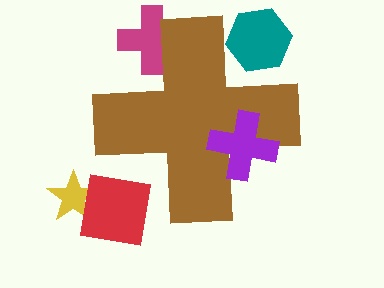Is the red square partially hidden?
No, the red square is fully visible.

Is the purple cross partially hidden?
No, the purple cross is fully visible.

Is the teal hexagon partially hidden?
Yes, the teal hexagon is partially hidden behind the brown cross.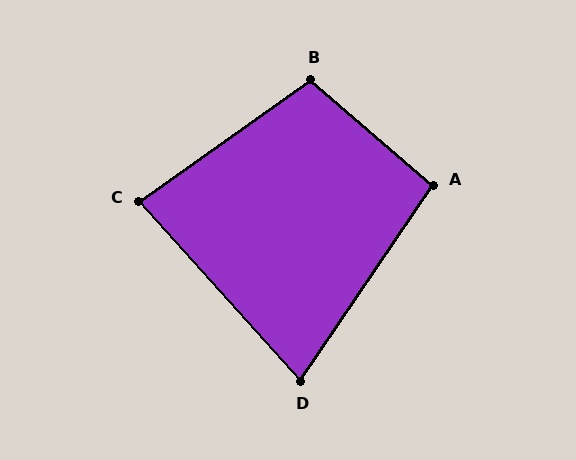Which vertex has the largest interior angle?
B, at approximately 104 degrees.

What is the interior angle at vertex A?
Approximately 97 degrees (obtuse).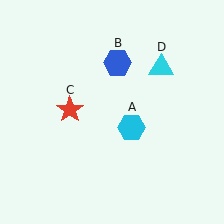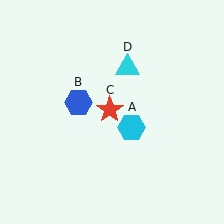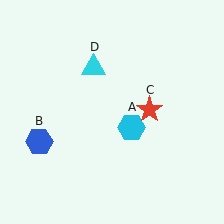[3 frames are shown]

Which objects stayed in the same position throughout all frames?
Cyan hexagon (object A) remained stationary.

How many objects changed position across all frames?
3 objects changed position: blue hexagon (object B), red star (object C), cyan triangle (object D).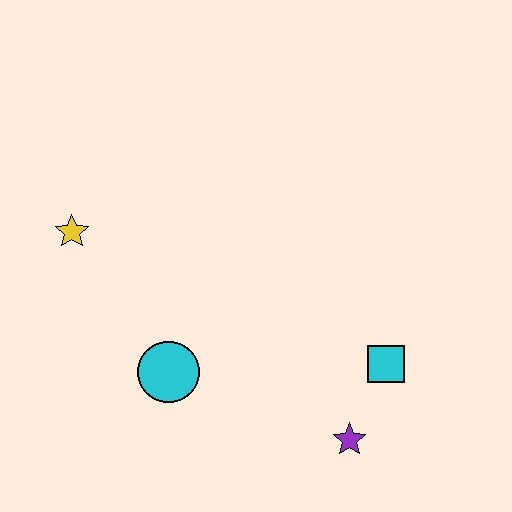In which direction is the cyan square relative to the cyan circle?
The cyan square is to the right of the cyan circle.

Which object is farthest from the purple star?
The yellow star is farthest from the purple star.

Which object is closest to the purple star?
The cyan square is closest to the purple star.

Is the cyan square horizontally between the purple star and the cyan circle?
No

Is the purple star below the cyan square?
Yes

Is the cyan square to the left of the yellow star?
No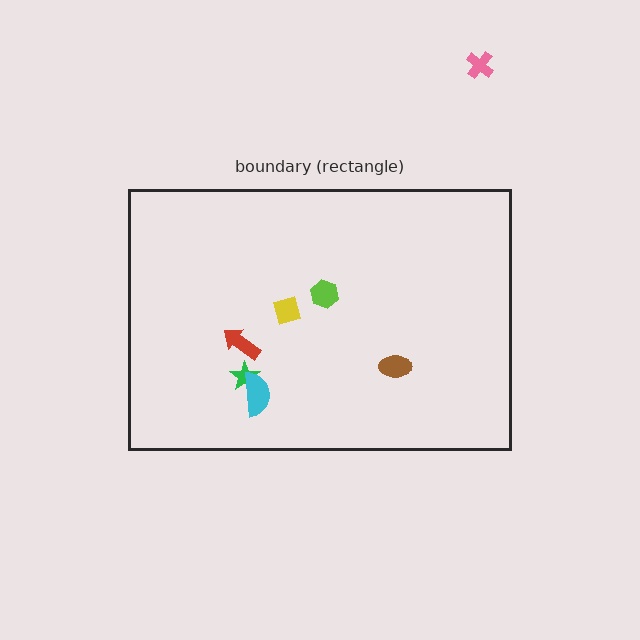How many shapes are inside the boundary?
6 inside, 1 outside.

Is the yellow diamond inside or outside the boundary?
Inside.